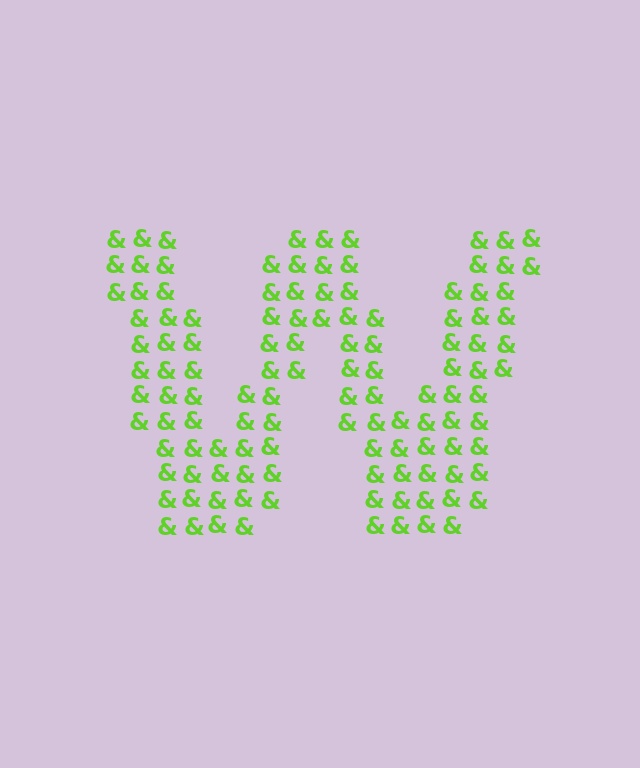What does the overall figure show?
The overall figure shows the letter W.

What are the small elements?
The small elements are ampersands.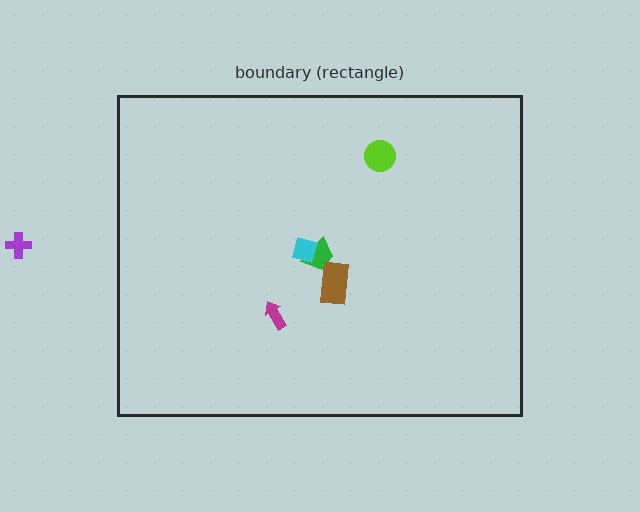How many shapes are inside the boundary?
5 inside, 1 outside.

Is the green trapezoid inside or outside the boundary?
Inside.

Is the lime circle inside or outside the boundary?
Inside.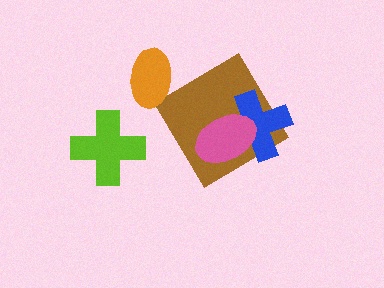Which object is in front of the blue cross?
The pink ellipse is in front of the blue cross.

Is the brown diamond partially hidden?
Yes, it is partially covered by another shape.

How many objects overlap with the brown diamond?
2 objects overlap with the brown diamond.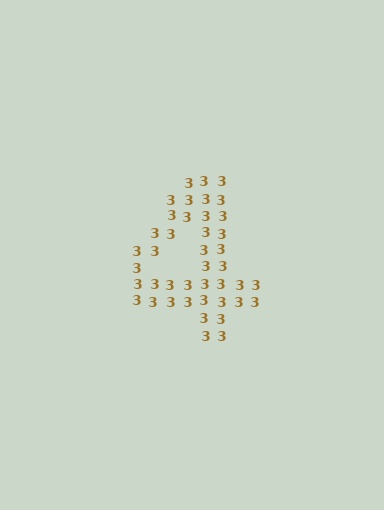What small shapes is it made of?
It is made of small digit 3's.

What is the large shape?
The large shape is the digit 4.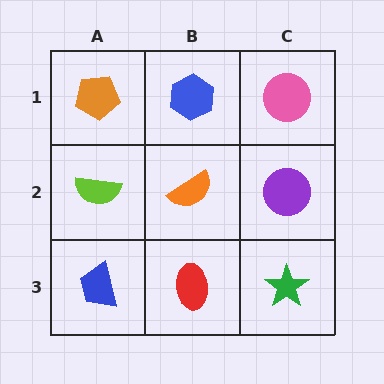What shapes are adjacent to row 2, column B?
A blue hexagon (row 1, column B), a red ellipse (row 3, column B), a lime semicircle (row 2, column A), a purple circle (row 2, column C).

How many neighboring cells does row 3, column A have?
2.